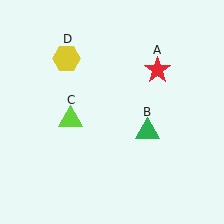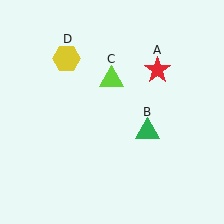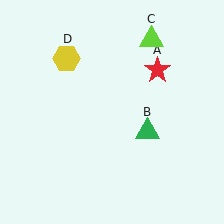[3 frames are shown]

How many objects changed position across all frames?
1 object changed position: lime triangle (object C).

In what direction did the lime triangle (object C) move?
The lime triangle (object C) moved up and to the right.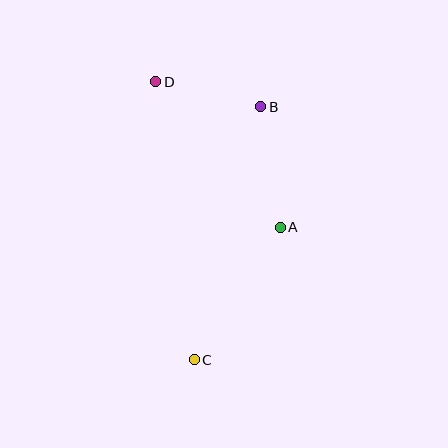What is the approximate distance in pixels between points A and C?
The distance between A and C is approximately 158 pixels.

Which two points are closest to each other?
Points B and D are closest to each other.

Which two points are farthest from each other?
Points C and D are farthest from each other.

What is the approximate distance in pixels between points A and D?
The distance between A and D is approximately 191 pixels.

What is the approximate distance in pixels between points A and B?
The distance between A and B is approximately 122 pixels.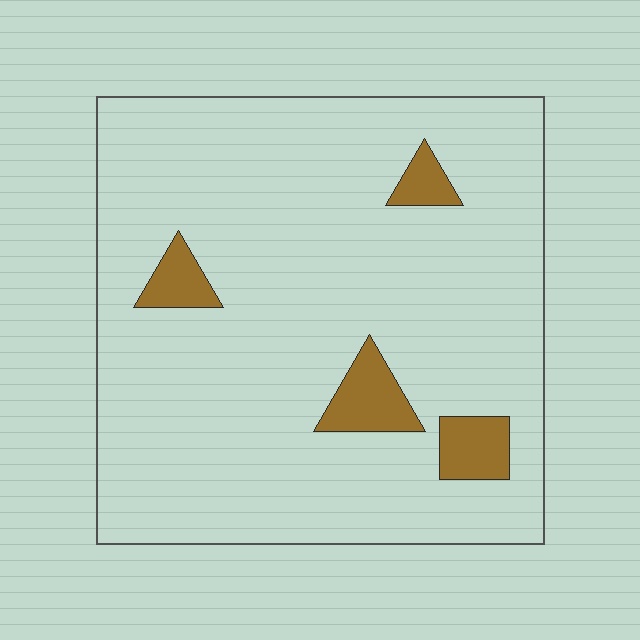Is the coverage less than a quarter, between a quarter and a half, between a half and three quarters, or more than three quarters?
Less than a quarter.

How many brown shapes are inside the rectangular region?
4.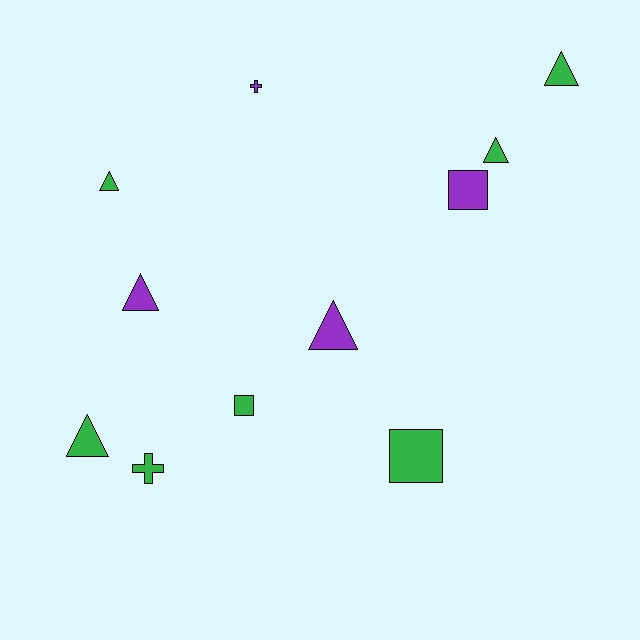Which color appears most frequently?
Green, with 7 objects.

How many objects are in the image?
There are 11 objects.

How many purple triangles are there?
There are 2 purple triangles.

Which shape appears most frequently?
Triangle, with 6 objects.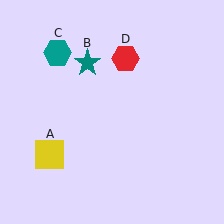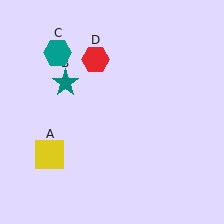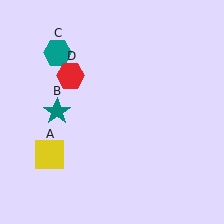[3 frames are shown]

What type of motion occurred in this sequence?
The teal star (object B), red hexagon (object D) rotated counterclockwise around the center of the scene.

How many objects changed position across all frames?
2 objects changed position: teal star (object B), red hexagon (object D).